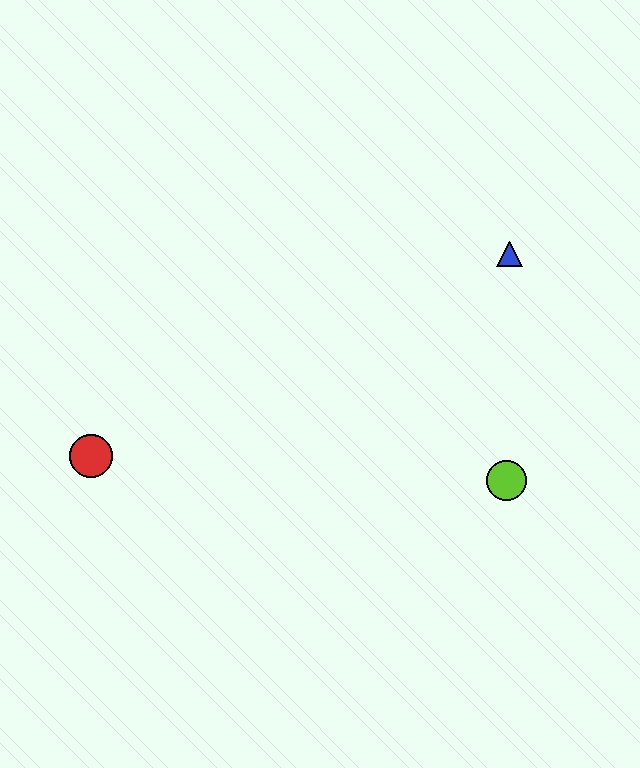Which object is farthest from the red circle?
The blue triangle is farthest from the red circle.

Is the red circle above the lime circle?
Yes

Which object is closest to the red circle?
The lime circle is closest to the red circle.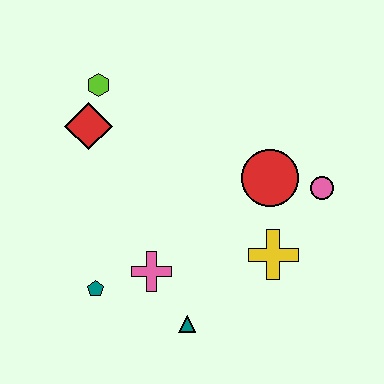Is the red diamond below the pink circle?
No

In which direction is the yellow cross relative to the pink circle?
The yellow cross is below the pink circle.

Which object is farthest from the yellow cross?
The lime hexagon is farthest from the yellow cross.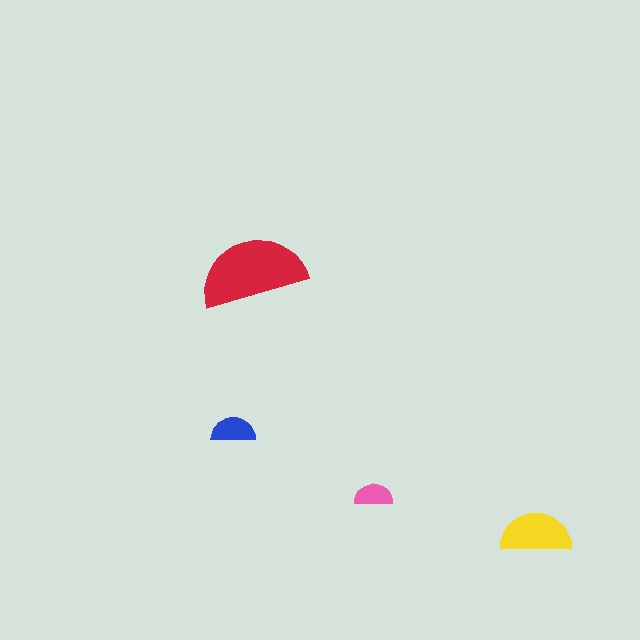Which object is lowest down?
The yellow semicircle is bottommost.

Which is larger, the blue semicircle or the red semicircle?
The red one.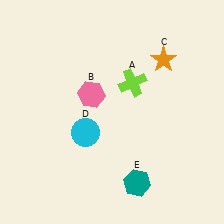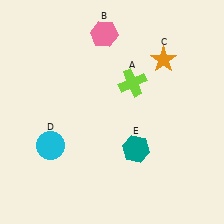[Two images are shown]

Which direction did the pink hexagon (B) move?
The pink hexagon (B) moved up.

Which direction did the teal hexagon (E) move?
The teal hexagon (E) moved up.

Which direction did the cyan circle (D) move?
The cyan circle (D) moved left.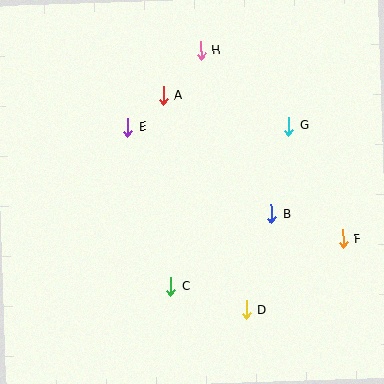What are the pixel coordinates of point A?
Point A is at (163, 96).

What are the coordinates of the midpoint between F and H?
The midpoint between F and H is at (272, 145).